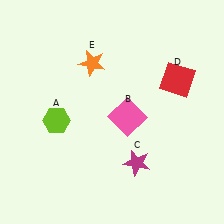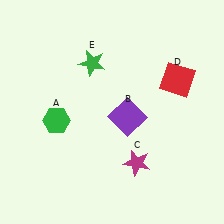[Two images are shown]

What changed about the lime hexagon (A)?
In Image 1, A is lime. In Image 2, it changed to green.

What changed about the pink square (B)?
In Image 1, B is pink. In Image 2, it changed to purple.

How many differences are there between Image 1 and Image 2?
There are 3 differences between the two images.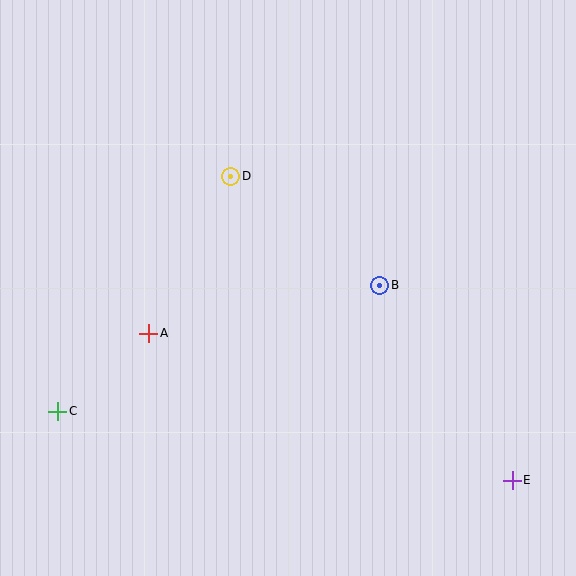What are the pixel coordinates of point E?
Point E is at (512, 480).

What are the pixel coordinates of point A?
Point A is at (149, 333).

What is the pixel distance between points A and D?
The distance between A and D is 177 pixels.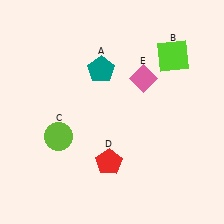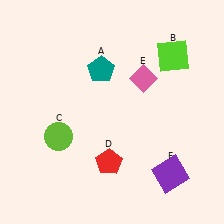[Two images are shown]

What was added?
A purple square (F) was added in Image 2.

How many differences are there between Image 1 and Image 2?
There is 1 difference between the two images.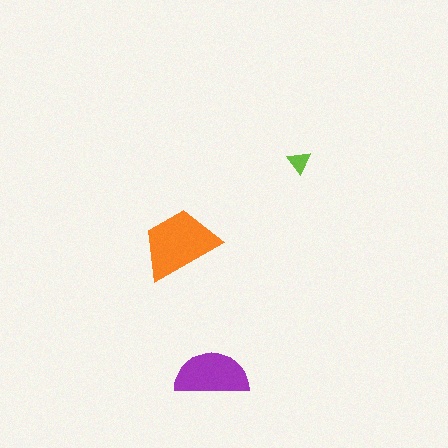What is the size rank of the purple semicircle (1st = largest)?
2nd.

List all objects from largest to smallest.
The orange trapezoid, the purple semicircle, the lime triangle.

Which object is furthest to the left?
The orange trapezoid is leftmost.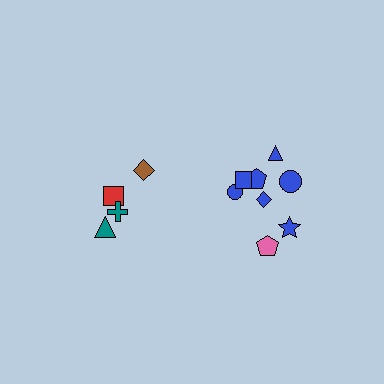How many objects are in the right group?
There are 8 objects.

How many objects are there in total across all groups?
There are 12 objects.